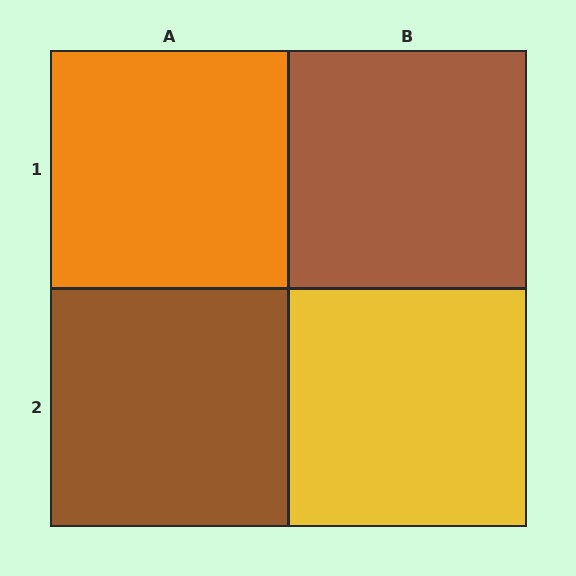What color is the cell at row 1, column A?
Orange.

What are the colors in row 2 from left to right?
Brown, yellow.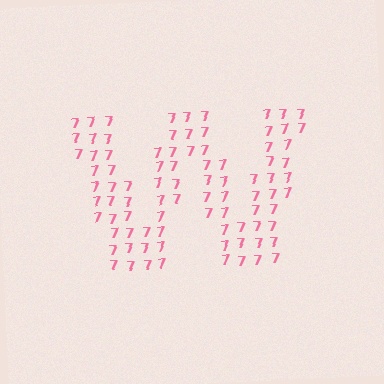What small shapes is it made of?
It is made of small digit 7's.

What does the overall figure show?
The overall figure shows the letter W.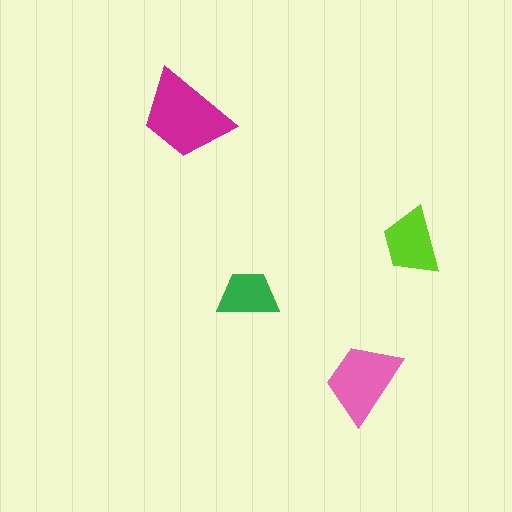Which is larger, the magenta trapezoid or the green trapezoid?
The magenta one.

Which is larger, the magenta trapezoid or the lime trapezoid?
The magenta one.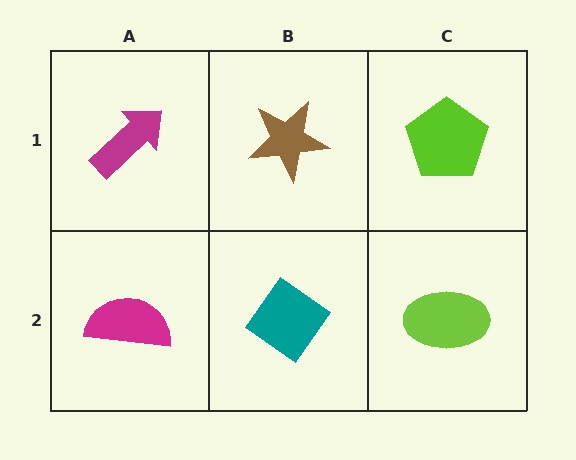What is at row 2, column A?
A magenta semicircle.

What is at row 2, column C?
A lime ellipse.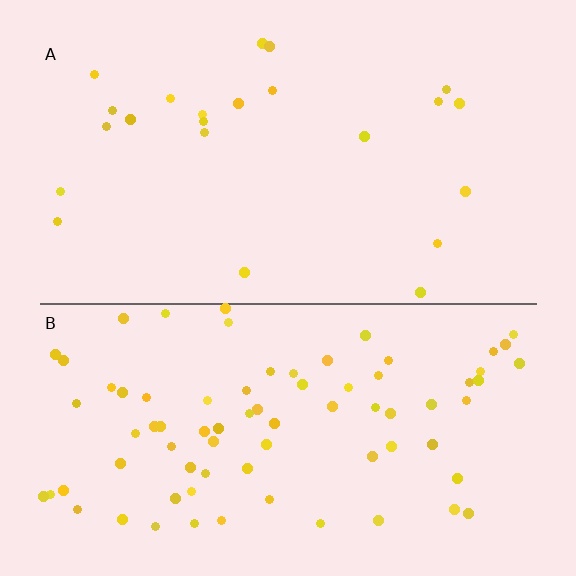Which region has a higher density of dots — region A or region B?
B (the bottom).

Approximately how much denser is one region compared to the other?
Approximately 3.4× — region B over region A.